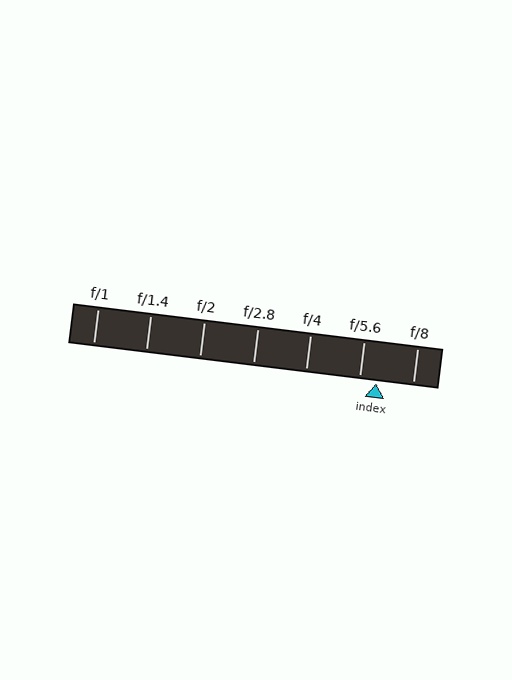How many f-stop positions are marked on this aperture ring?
There are 7 f-stop positions marked.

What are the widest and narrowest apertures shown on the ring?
The widest aperture shown is f/1 and the narrowest is f/8.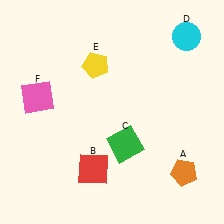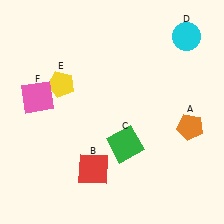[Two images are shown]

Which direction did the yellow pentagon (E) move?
The yellow pentagon (E) moved left.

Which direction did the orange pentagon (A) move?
The orange pentagon (A) moved up.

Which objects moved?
The objects that moved are: the orange pentagon (A), the yellow pentagon (E).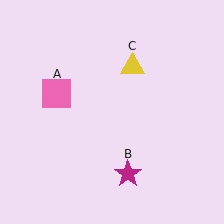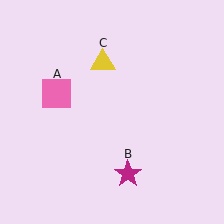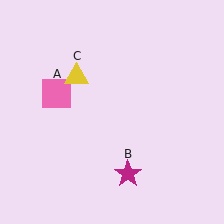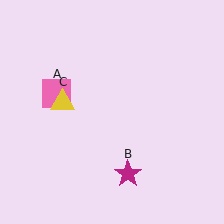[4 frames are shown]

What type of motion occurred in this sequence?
The yellow triangle (object C) rotated counterclockwise around the center of the scene.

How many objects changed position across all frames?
1 object changed position: yellow triangle (object C).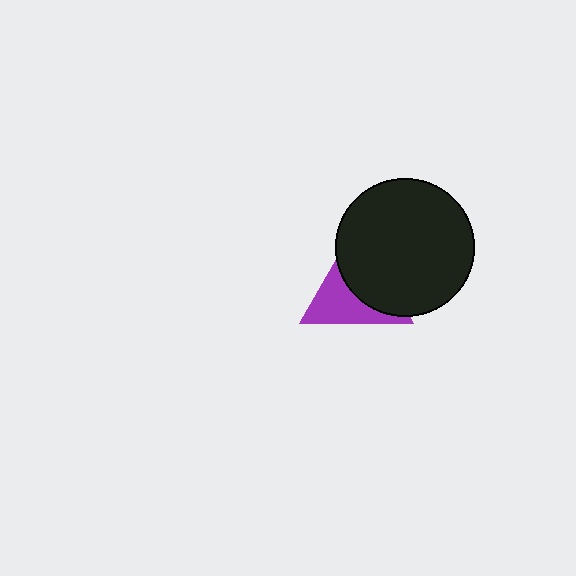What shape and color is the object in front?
The object in front is a black circle.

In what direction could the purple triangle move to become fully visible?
The purple triangle could move toward the lower-left. That would shift it out from behind the black circle entirely.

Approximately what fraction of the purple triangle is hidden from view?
Roughly 54% of the purple triangle is hidden behind the black circle.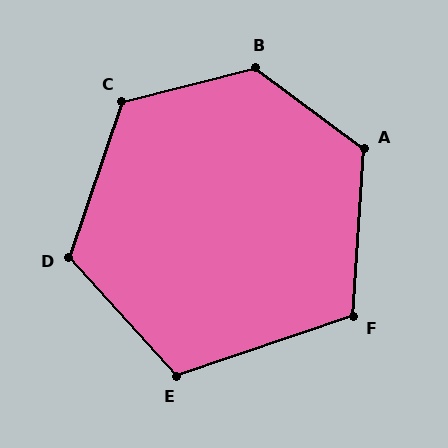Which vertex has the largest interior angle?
B, at approximately 129 degrees.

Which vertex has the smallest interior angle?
F, at approximately 112 degrees.